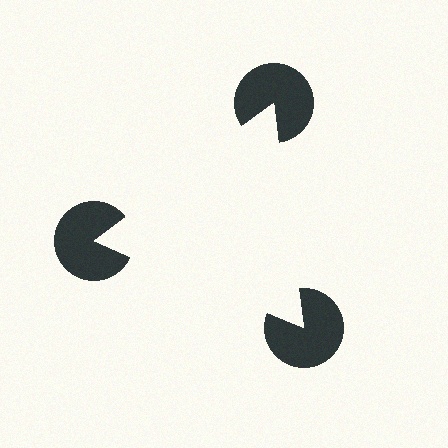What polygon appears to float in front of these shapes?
An illusory triangle — its edges are inferred from the aligned wedge cuts in the pac-man discs, not physically drawn.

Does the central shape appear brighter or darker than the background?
It typically appears slightly brighter than the background, even though no actual brightness change is drawn.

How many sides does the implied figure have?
3 sides.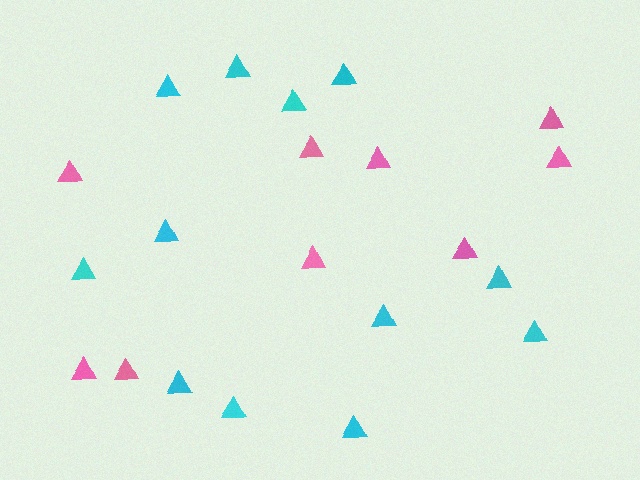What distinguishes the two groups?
There are 2 groups: one group of cyan triangles (12) and one group of pink triangles (9).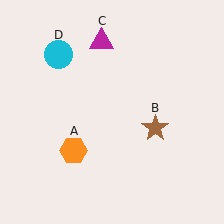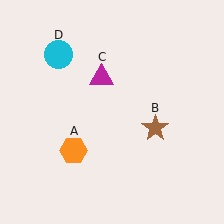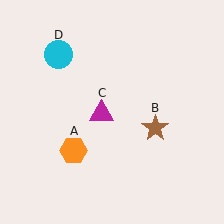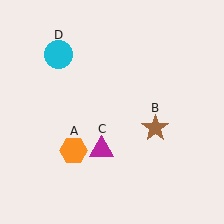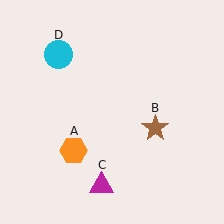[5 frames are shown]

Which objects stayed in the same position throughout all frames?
Orange hexagon (object A) and brown star (object B) and cyan circle (object D) remained stationary.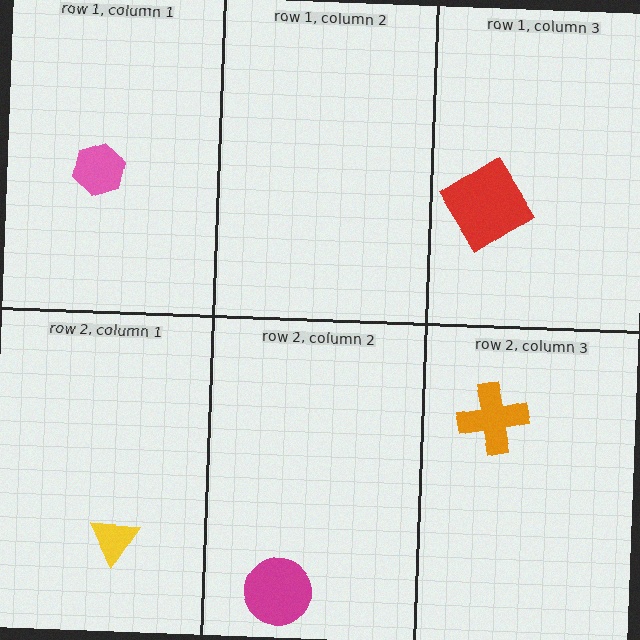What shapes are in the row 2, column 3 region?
The orange cross.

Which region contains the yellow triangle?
The row 2, column 1 region.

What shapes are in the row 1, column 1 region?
The pink hexagon.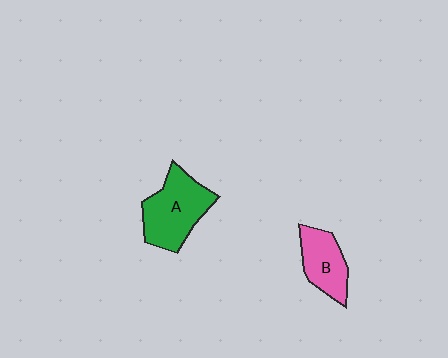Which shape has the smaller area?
Shape B (pink).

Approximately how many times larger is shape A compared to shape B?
Approximately 1.5 times.